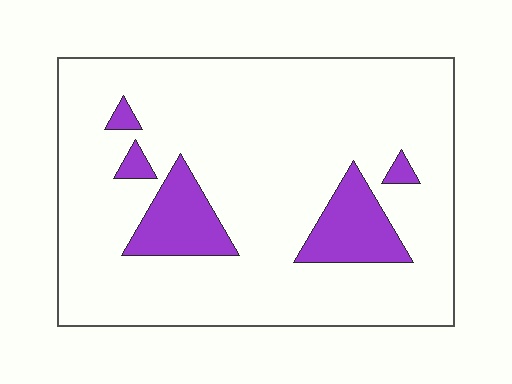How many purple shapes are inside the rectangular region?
5.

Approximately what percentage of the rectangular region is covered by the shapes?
Approximately 15%.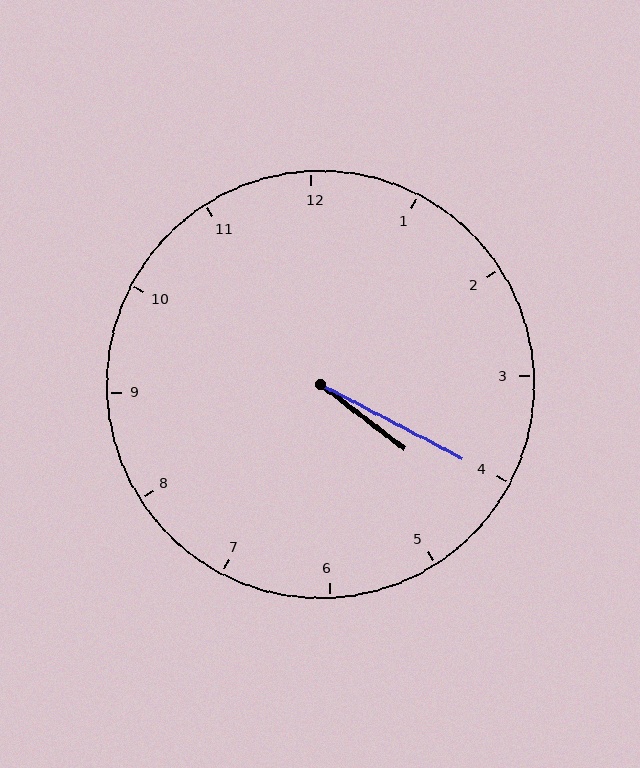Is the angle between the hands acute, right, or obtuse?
It is acute.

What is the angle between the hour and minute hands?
Approximately 10 degrees.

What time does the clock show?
4:20.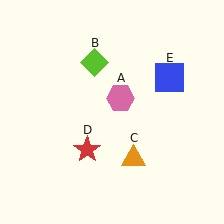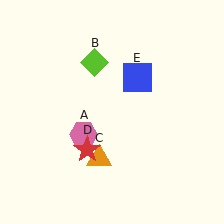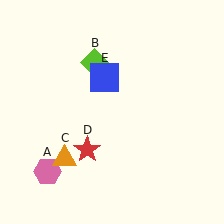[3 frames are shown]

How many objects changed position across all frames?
3 objects changed position: pink hexagon (object A), orange triangle (object C), blue square (object E).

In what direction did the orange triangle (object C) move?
The orange triangle (object C) moved left.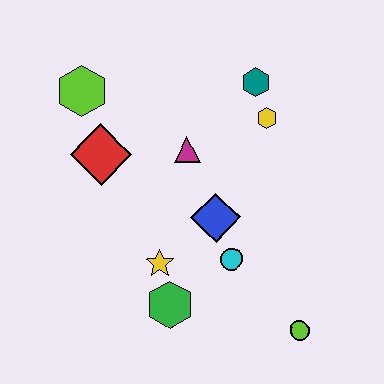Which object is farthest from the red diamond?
The lime circle is farthest from the red diamond.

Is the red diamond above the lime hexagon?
No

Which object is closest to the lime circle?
The cyan circle is closest to the lime circle.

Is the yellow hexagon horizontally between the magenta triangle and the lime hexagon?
No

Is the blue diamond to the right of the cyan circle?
No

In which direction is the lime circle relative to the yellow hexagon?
The lime circle is below the yellow hexagon.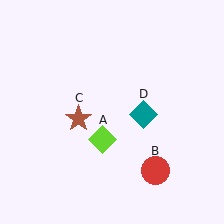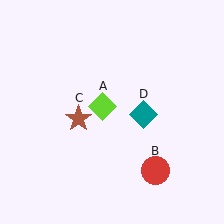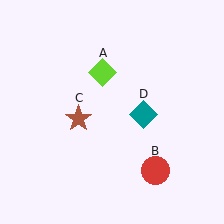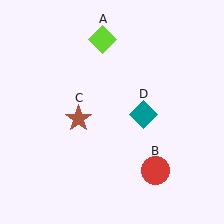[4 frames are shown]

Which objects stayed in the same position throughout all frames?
Red circle (object B) and brown star (object C) and teal diamond (object D) remained stationary.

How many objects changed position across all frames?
1 object changed position: lime diamond (object A).